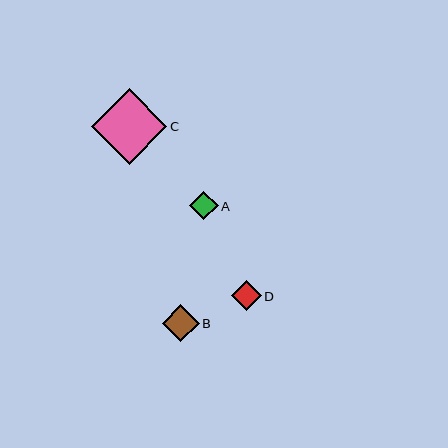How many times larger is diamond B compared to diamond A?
Diamond B is approximately 1.3 times the size of diamond A.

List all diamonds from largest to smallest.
From largest to smallest: C, B, D, A.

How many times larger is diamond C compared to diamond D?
Diamond C is approximately 2.6 times the size of diamond D.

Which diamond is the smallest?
Diamond A is the smallest with a size of approximately 28 pixels.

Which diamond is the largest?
Diamond C is the largest with a size of approximately 76 pixels.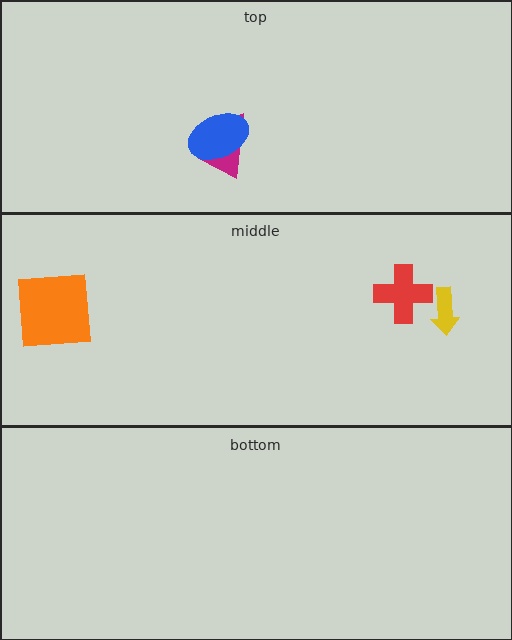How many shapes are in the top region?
2.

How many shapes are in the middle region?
3.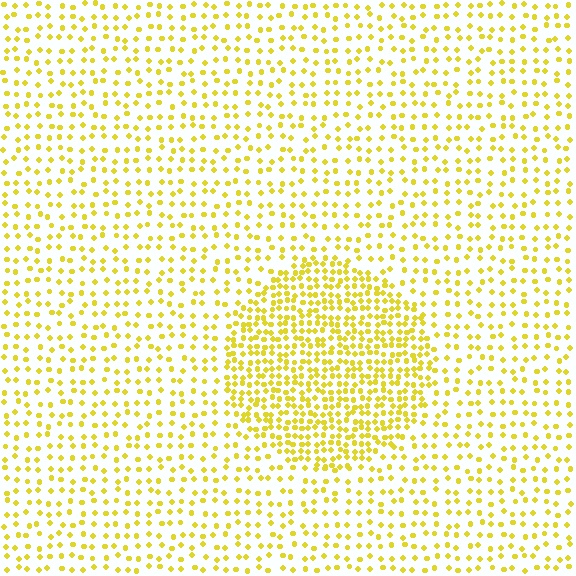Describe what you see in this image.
The image contains small yellow elements arranged at two different densities. A circle-shaped region is visible where the elements are more densely packed than the surrounding area.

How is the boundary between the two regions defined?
The boundary is defined by a change in element density (approximately 2.2x ratio). All elements are the same color, size, and shape.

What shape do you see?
I see a circle.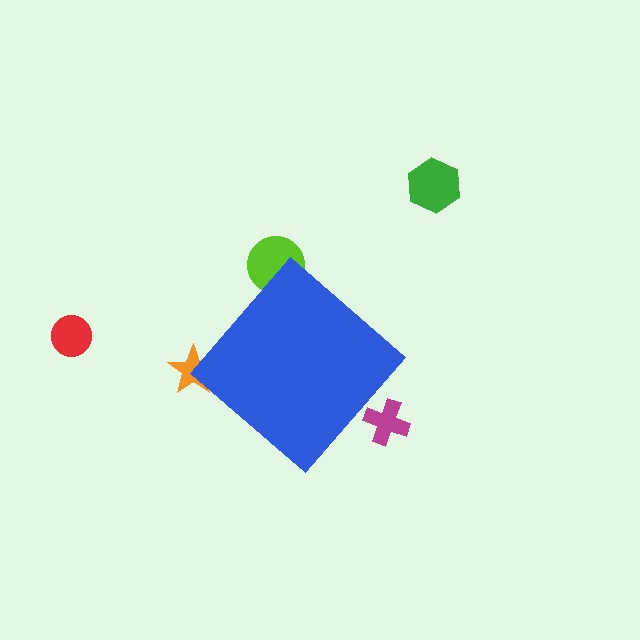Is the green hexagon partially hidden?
No, the green hexagon is fully visible.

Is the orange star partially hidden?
Yes, the orange star is partially hidden behind the blue diamond.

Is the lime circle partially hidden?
Yes, the lime circle is partially hidden behind the blue diamond.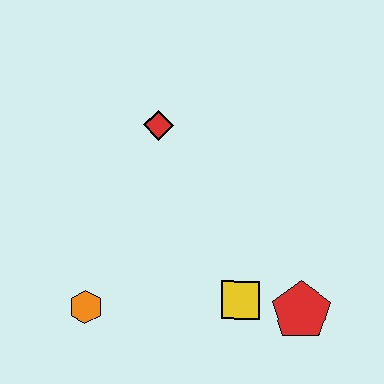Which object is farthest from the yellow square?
The red diamond is farthest from the yellow square.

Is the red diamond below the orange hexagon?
No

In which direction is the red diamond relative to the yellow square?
The red diamond is above the yellow square.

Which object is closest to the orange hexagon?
The yellow square is closest to the orange hexagon.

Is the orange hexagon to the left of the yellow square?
Yes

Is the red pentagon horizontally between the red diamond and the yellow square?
No